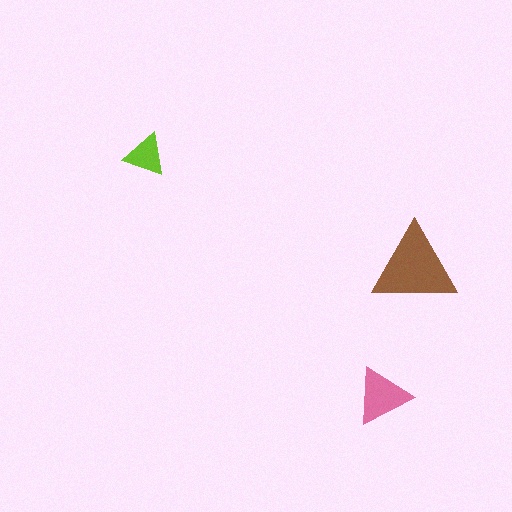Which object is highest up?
The lime triangle is topmost.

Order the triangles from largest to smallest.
the brown one, the pink one, the lime one.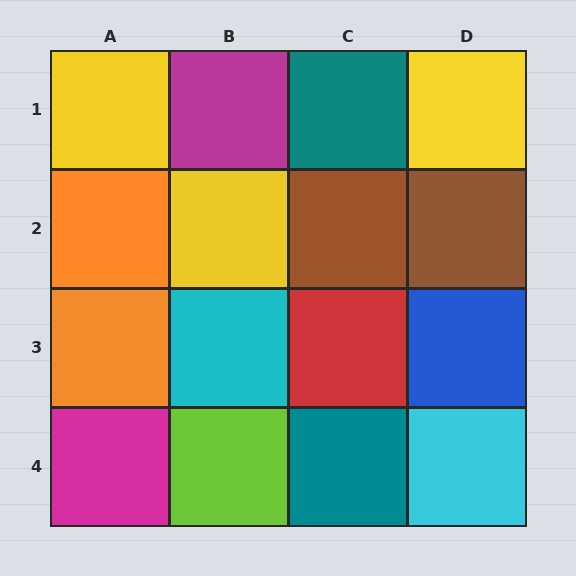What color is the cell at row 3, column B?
Cyan.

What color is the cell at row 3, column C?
Red.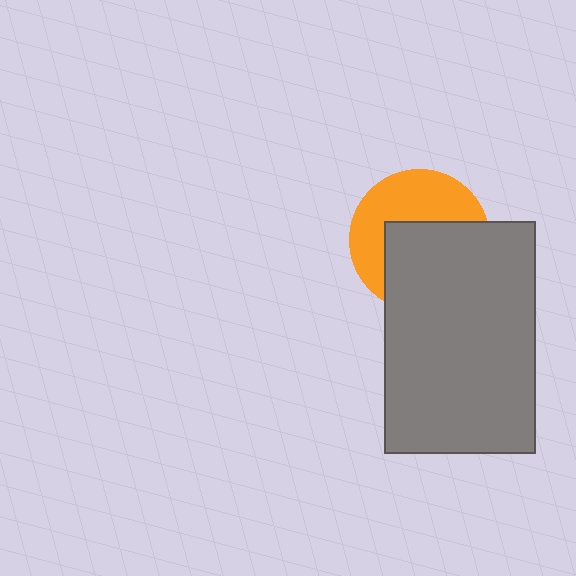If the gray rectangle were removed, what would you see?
You would see the complete orange circle.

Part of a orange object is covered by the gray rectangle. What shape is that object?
It is a circle.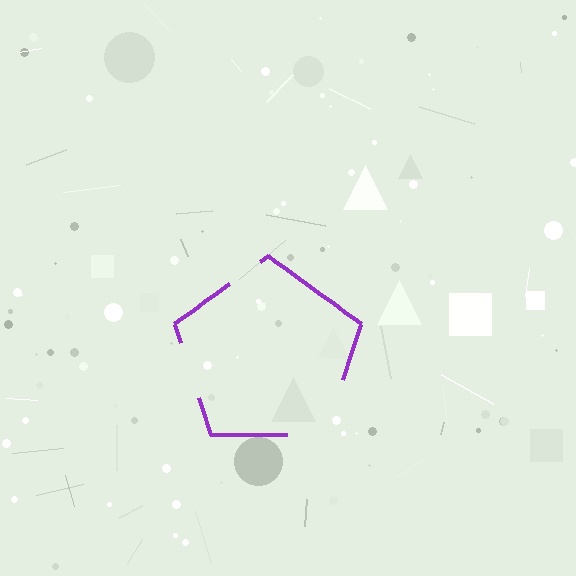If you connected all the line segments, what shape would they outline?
They would outline a pentagon.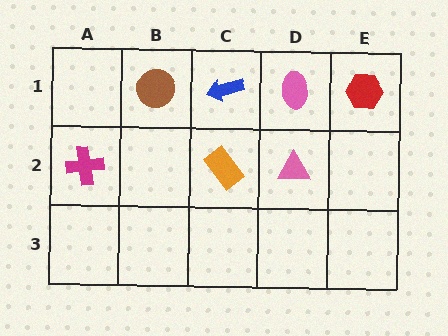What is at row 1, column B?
A brown circle.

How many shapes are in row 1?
4 shapes.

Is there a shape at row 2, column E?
No, that cell is empty.